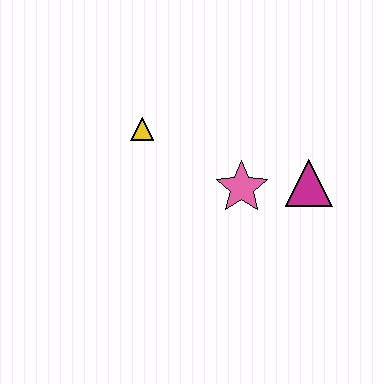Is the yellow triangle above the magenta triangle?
Yes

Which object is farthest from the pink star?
The yellow triangle is farthest from the pink star.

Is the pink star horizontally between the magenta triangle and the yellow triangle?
Yes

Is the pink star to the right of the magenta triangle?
No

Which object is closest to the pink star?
The magenta triangle is closest to the pink star.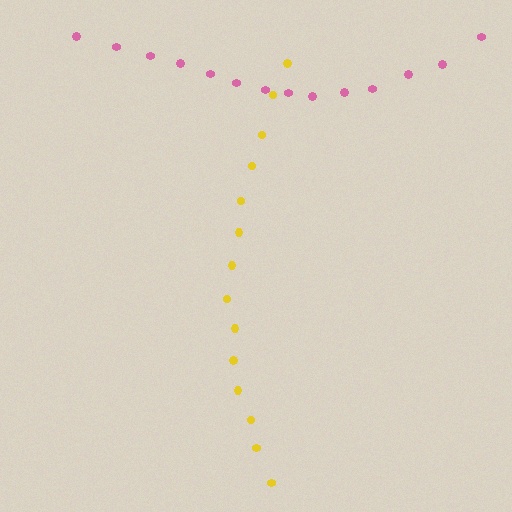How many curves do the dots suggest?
There are 2 distinct paths.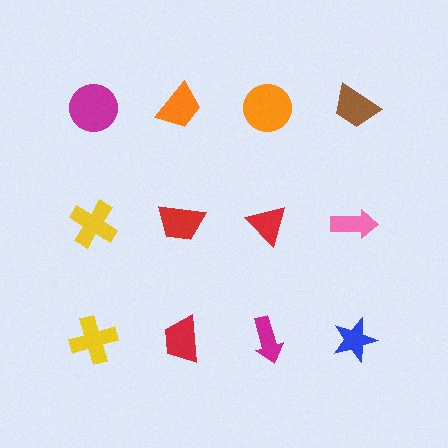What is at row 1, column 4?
A brown trapezoid.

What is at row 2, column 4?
A pink arrow.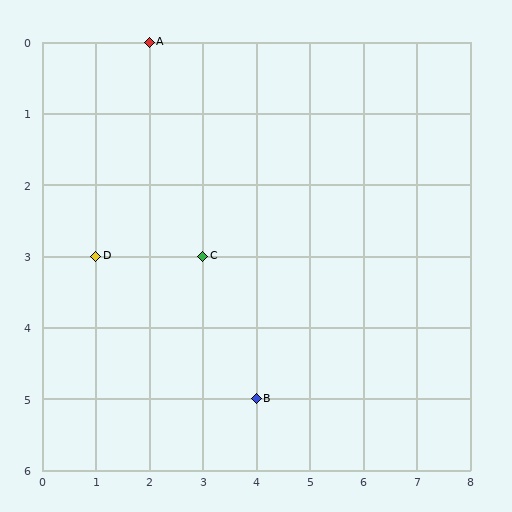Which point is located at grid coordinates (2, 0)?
Point A is at (2, 0).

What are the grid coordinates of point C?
Point C is at grid coordinates (3, 3).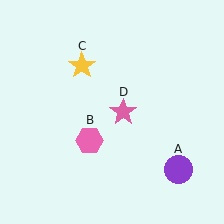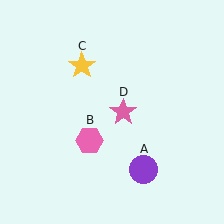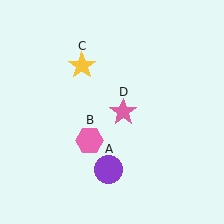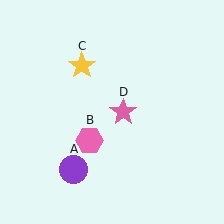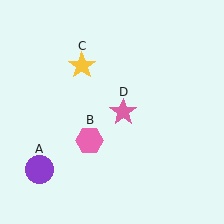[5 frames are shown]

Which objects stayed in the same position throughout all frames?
Pink hexagon (object B) and yellow star (object C) and pink star (object D) remained stationary.